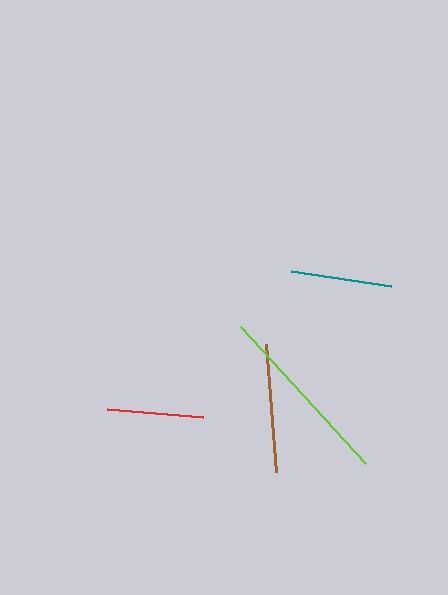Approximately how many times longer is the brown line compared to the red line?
The brown line is approximately 1.3 times the length of the red line.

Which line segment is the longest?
The lime line is the longest at approximately 185 pixels.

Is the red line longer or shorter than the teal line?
The teal line is longer than the red line.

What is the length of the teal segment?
The teal segment is approximately 101 pixels long.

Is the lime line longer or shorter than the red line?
The lime line is longer than the red line.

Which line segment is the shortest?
The red line is the shortest at approximately 97 pixels.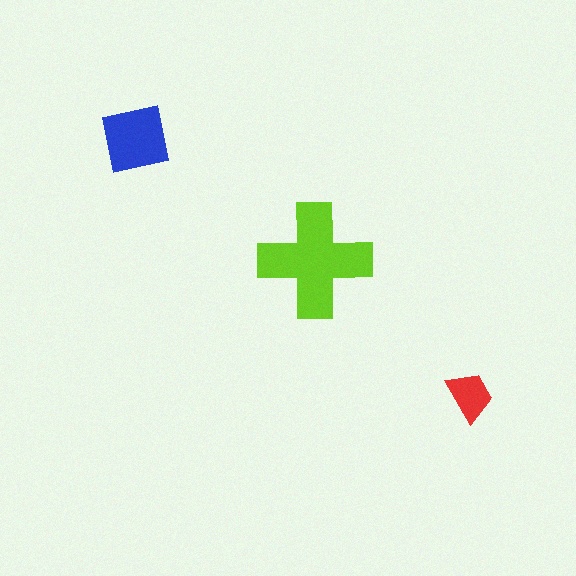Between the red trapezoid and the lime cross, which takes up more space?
The lime cross.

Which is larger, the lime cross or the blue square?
The lime cross.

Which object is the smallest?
The red trapezoid.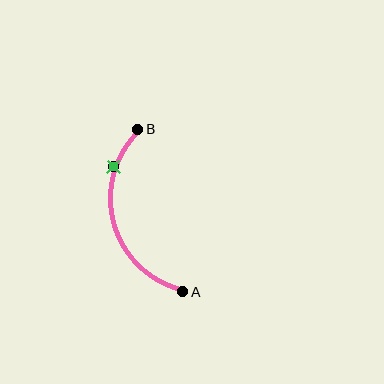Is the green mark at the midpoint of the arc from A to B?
No. The green mark lies on the arc but is closer to endpoint B. The arc midpoint would be at the point on the curve equidistant along the arc from both A and B.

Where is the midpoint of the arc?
The arc midpoint is the point on the curve farthest from the straight line joining A and B. It sits to the left of that line.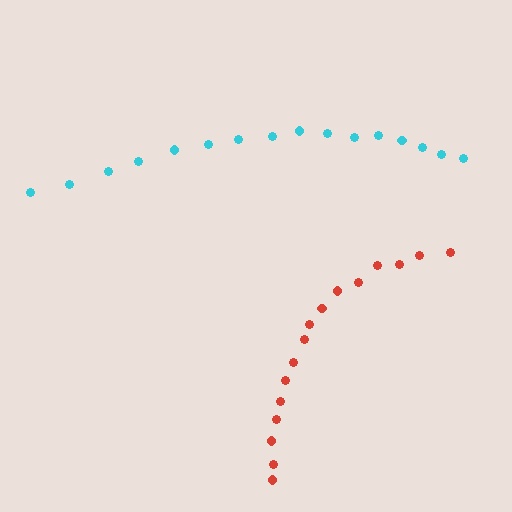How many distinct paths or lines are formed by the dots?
There are 2 distinct paths.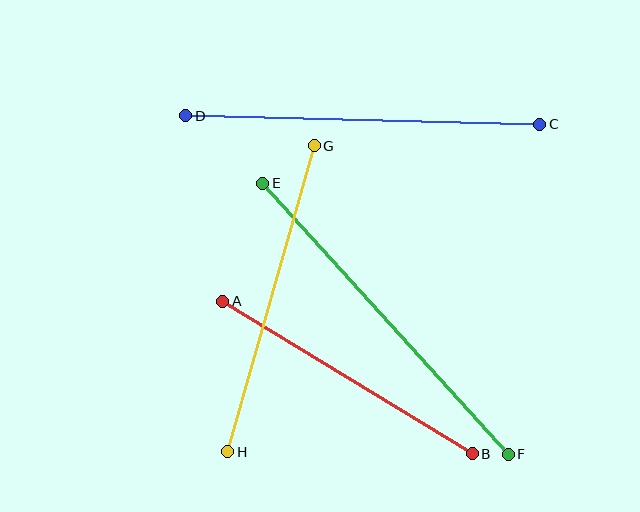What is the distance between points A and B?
The distance is approximately 292 pixels.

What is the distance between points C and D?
The distance is approximately 354 pixels.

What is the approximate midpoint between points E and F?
The midpoint is at approximately (386, 319) pixels.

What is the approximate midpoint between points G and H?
The midpoint is at approximately (271, 299) pixels.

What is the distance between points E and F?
The distance is approximately 365 pixels.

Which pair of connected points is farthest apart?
Points E and F are farthest apart.